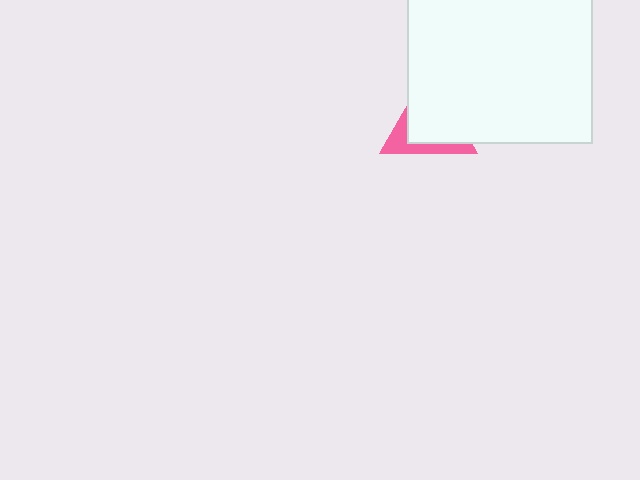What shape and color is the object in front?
The object in front is a white rectangle.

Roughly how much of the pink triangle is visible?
A small part of it is visible (roughly 32%).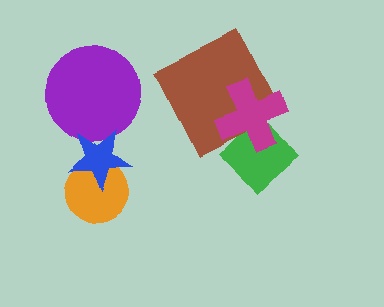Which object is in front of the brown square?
The magenta cross is in front of the brown square.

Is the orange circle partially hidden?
Yes, it is partially covered by another shape.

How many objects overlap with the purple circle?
1 object overlaps with the purple circle.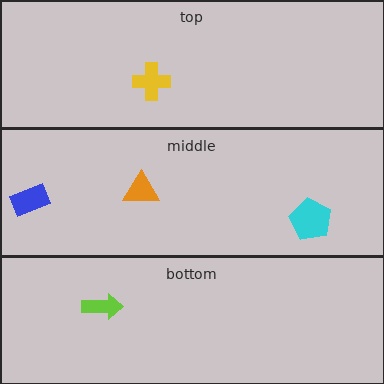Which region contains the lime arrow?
The bottom region.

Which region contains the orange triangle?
The middle region.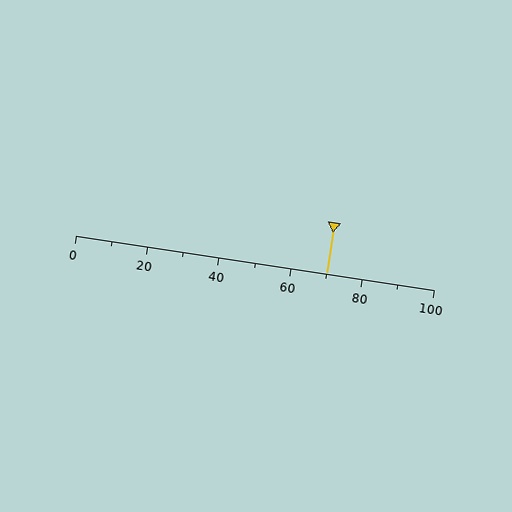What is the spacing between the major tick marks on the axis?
The major ticks are spaced 20 apart.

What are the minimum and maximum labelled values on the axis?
The axis runs from 0 to 100.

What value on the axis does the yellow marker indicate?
The marker indicates approximately 70.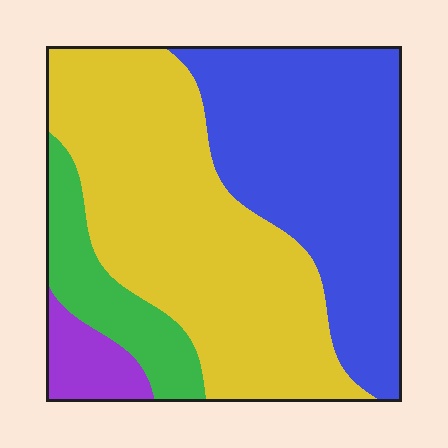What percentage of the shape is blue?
Blue covers 37% of the shape.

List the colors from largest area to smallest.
From largest to smallest: yellow, blue, green, purple.